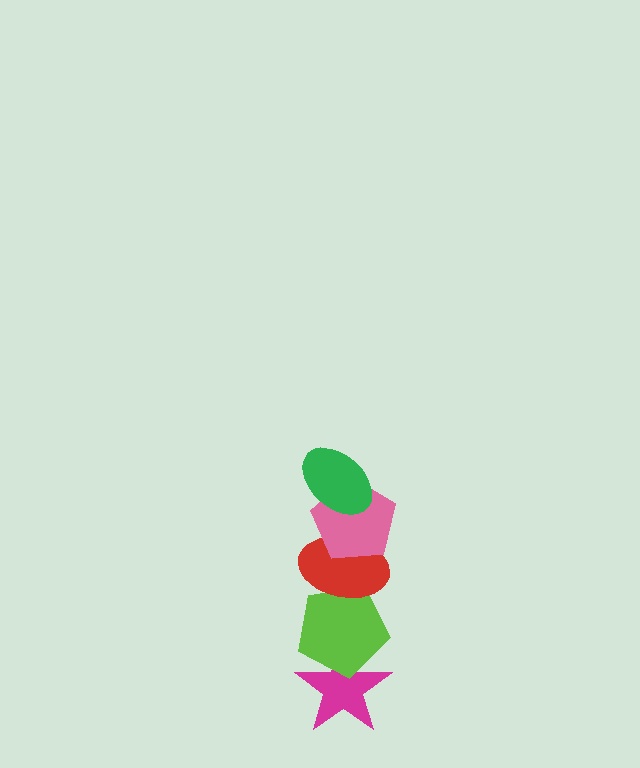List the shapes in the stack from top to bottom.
From top to bottom: the green ellipse, the pink pentagon, the red ellipse, the lime pentagon, the magenta star.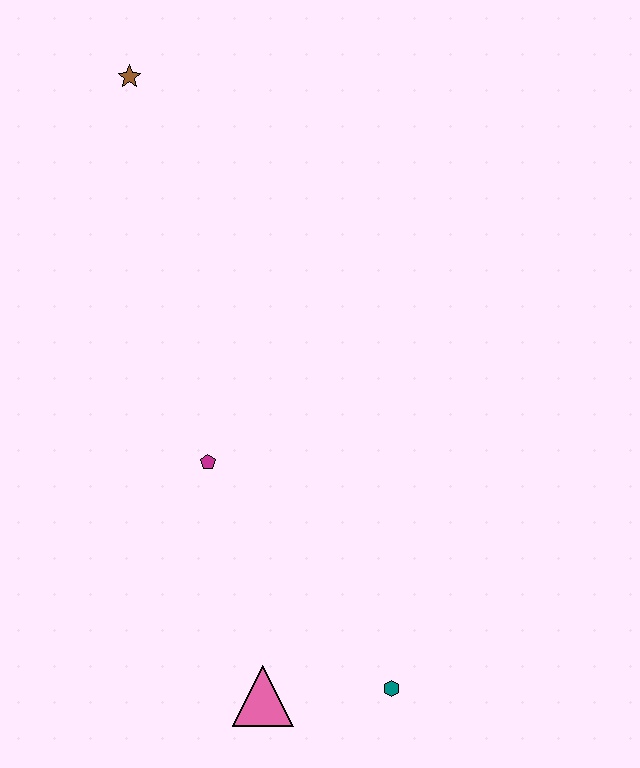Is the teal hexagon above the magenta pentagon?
No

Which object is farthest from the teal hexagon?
The brown star is farthest from the teal hexagon.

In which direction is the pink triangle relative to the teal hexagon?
The pink triangle is to the left of the teal hexagon.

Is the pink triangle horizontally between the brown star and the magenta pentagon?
No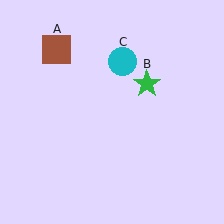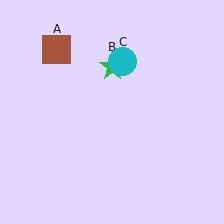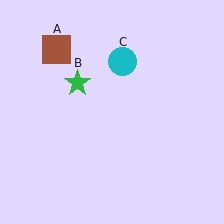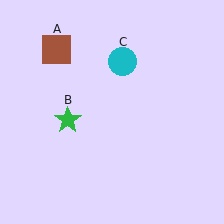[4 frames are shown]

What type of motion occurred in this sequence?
The green star (object B) rotated counterclockwise around the center of the scene.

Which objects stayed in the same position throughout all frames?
Brown square (object A) and cyan circle (object C) remained stationary.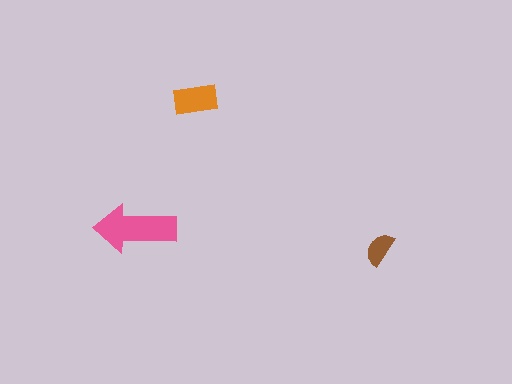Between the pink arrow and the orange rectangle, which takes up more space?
The pink arrow.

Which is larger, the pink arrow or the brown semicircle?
The pink arrow.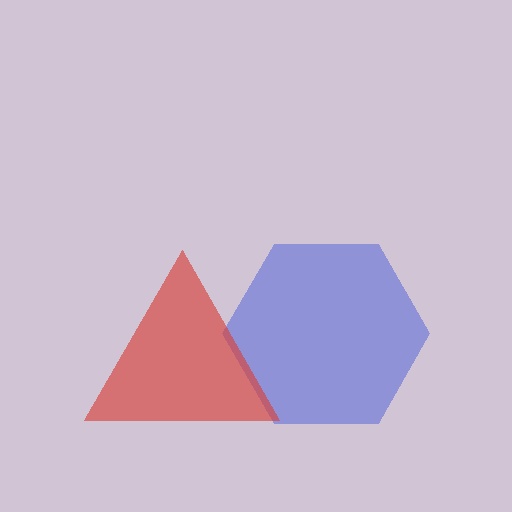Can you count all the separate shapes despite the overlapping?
Yes, there are 2 separate shapes.